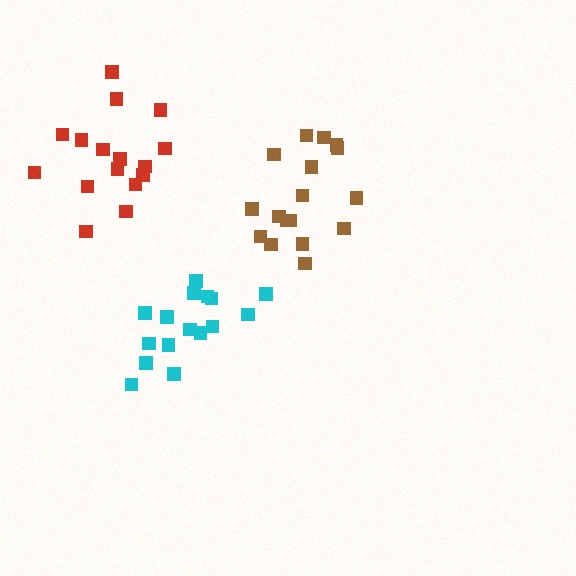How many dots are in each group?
Group 1: 17 dots, Group 2: 16 dots, Group 3: 16 dots (49 total).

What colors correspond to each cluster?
The clusters are colored: brown, cyan, red.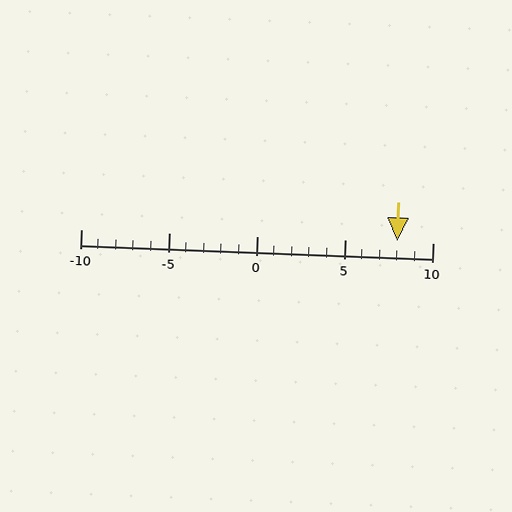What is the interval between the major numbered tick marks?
The major tick marks are spaced 5 units apart.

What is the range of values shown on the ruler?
The ruler shows values from -10 to 10.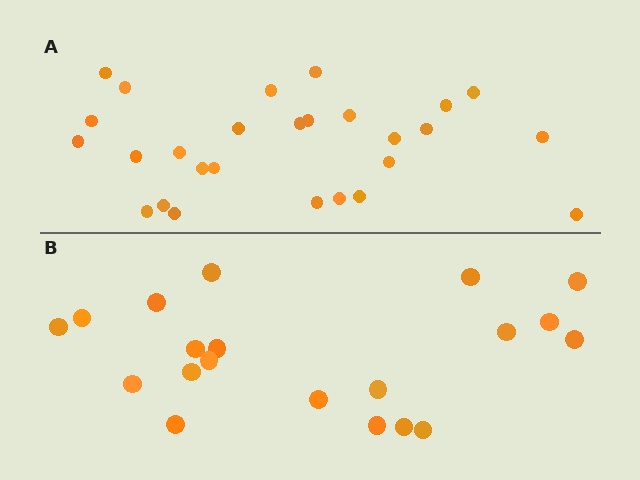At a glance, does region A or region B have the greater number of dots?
Region A (the top region) has more dots.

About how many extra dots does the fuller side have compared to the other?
Region A has roughly 8 or so more dots than region B.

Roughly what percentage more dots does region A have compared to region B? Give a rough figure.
About 35% more.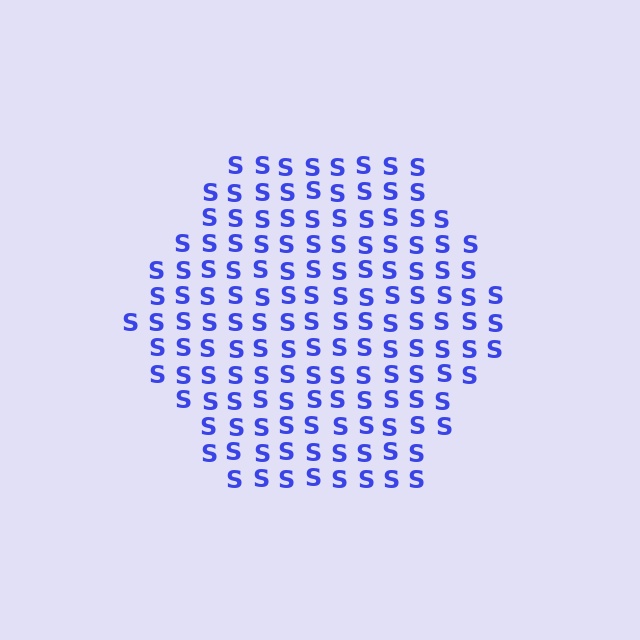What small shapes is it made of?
It is made of small letter S's.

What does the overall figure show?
The overall figure shows a hexagon.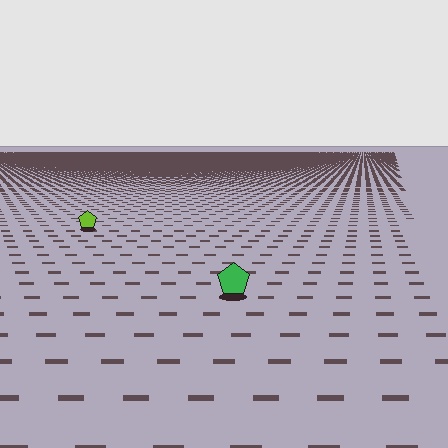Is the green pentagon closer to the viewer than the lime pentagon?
Yes. The green pentagon is closer — you can tell from the texture gradient: the ground texture is coarser near it.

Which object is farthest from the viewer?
The lime pentagon is farthest from the viewer. It appears smaller and the ground texture around it is denser.